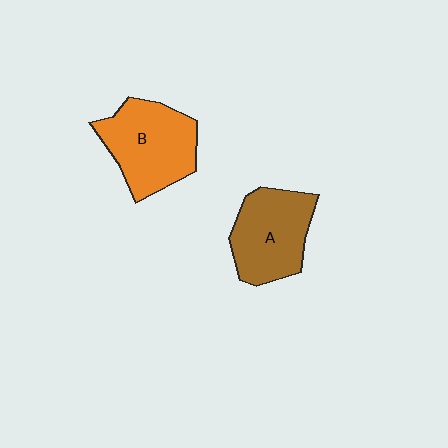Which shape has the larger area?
Shape B (orange).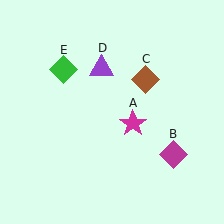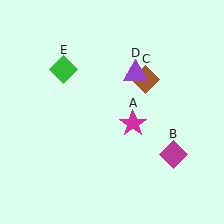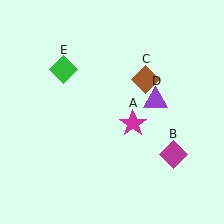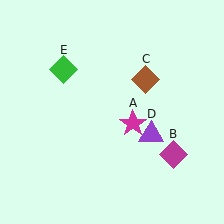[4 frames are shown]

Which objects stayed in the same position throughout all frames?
Magenta star (object A) and magenta diamond (object B) and brown diamond (object C) and green diamond (object E) remained stationary.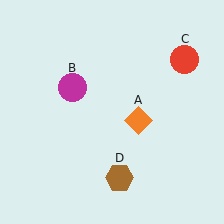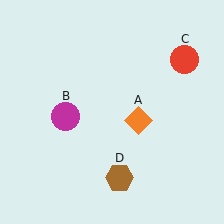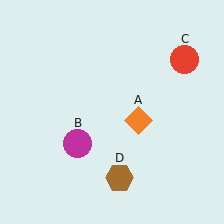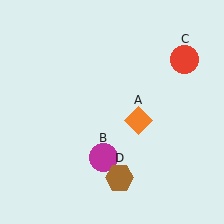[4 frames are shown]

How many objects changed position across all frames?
1 object changed position: magenta circle (object B).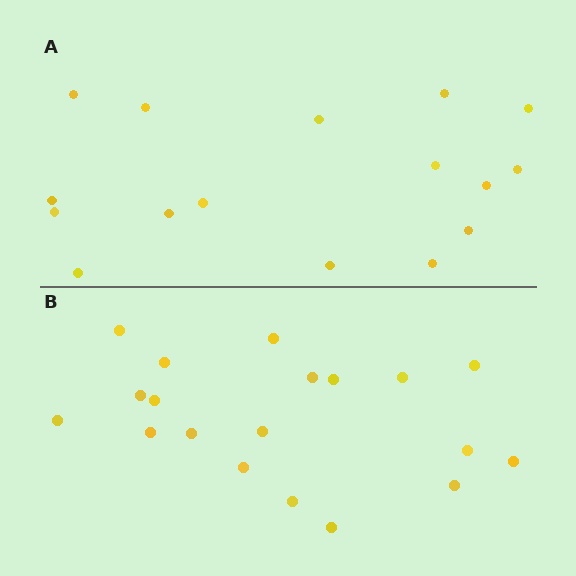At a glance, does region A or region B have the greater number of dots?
Region B (the bottom region) has more dots.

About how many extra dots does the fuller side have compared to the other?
Region B has just a few more — roughly 2 or 3 more dots than region A.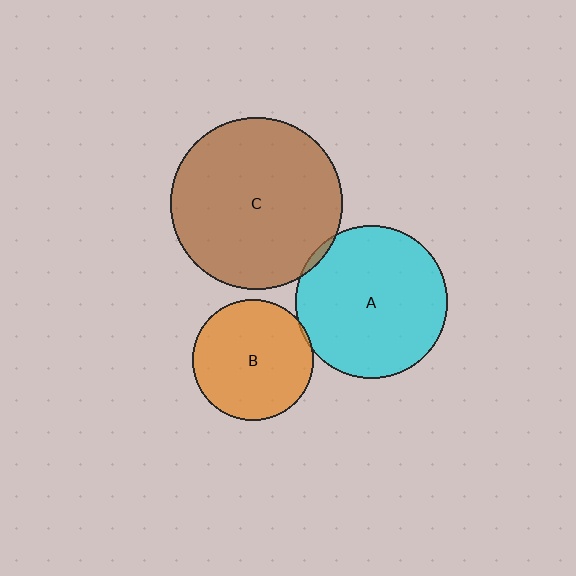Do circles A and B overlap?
Yes.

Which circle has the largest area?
Circle C (brown).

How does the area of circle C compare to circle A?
Approximately 1.3 times.